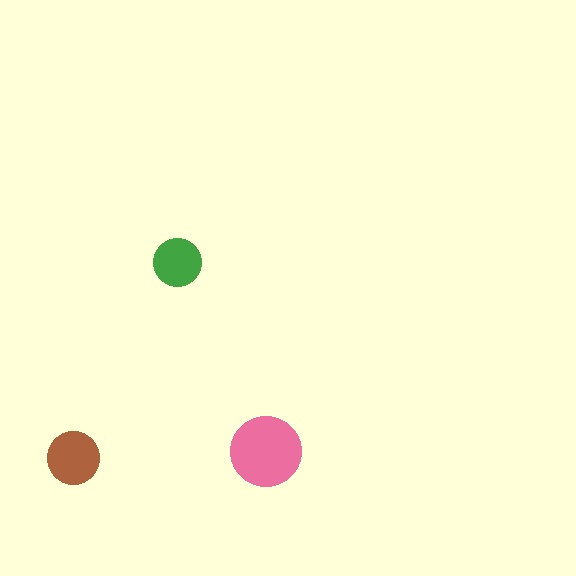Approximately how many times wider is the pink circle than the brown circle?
About 1.5 times wider.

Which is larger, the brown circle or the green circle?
The brown one.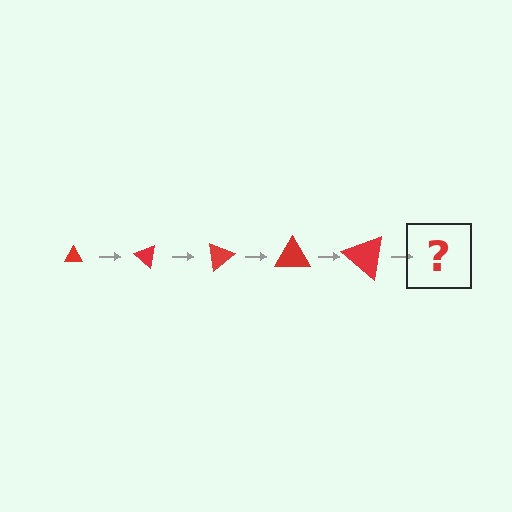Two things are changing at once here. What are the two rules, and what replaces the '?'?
The two rules are that the triangle grows larger each step and it rotates 40 degrees each step. The '?' should be a triangle, larger than the previous one and rotated 200 degrees from the start.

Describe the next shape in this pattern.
It should be a triangle, larger than the previous one and rotated 200 degrees from the start.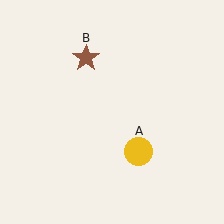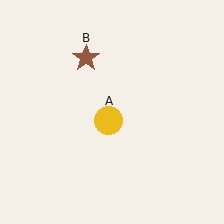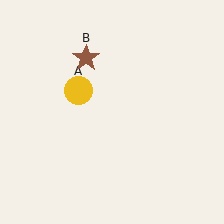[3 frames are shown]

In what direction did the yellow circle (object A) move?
The yellow circle (object A) moved up and to the left.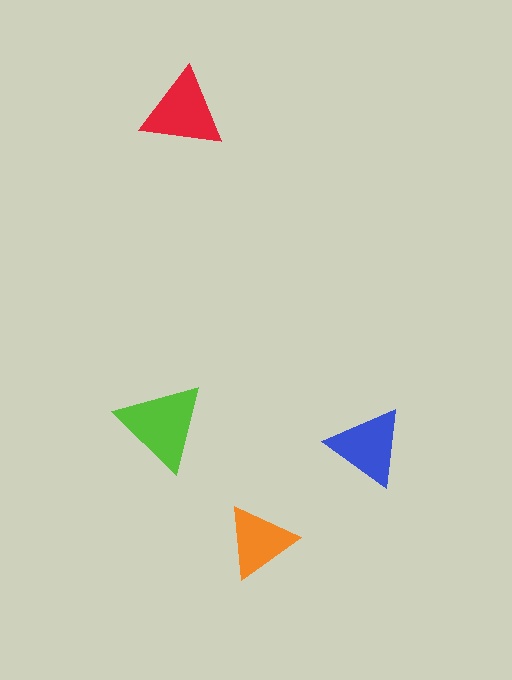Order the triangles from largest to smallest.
the lime one, the red one, the blue one, the orange one.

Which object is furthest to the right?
The blue triangle is rightmost.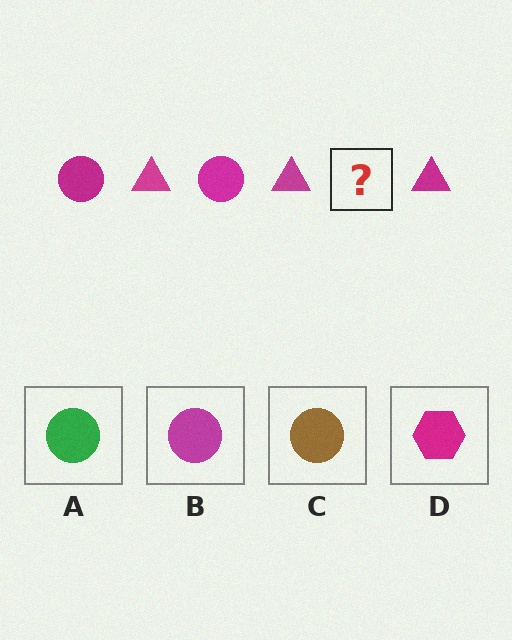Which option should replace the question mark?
Option B.